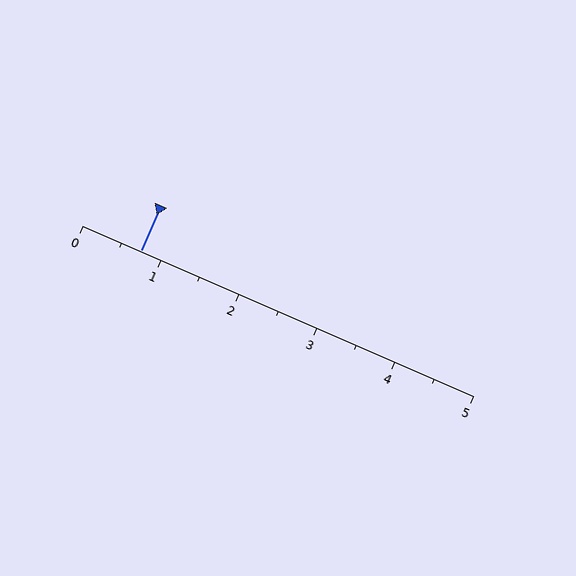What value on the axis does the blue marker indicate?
The marker indicates approximately 0.8.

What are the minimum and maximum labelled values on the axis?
The axis runs from 0 to 5.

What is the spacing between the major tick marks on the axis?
The major ticks are spaced 1 apart.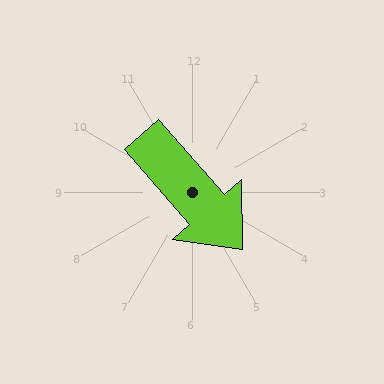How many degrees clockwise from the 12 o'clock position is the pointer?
Approximately 139 degrees.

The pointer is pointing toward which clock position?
Roughly 5 o'clock.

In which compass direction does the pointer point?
Southeast.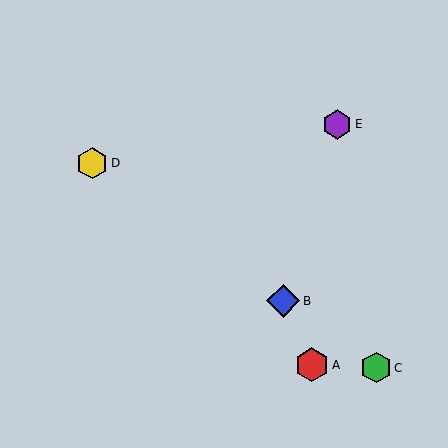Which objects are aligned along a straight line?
Objects B, C, D are aligned along a straight line.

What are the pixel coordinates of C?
Object C is at (376, 368).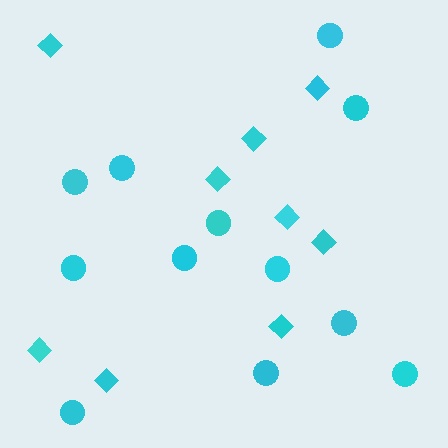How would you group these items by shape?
There are 2 groups: one group of circles (12) and one group of diamonds (9).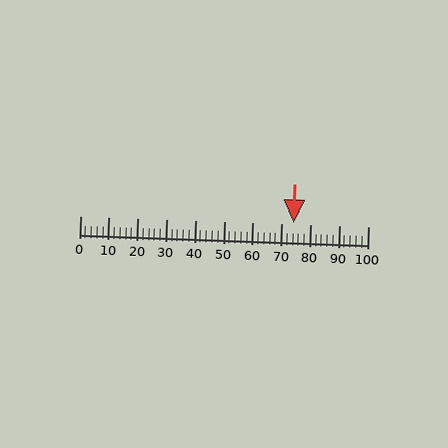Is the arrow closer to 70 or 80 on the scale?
The arrow is closer to 70.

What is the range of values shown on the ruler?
The ruler shows values from 0 to 100.